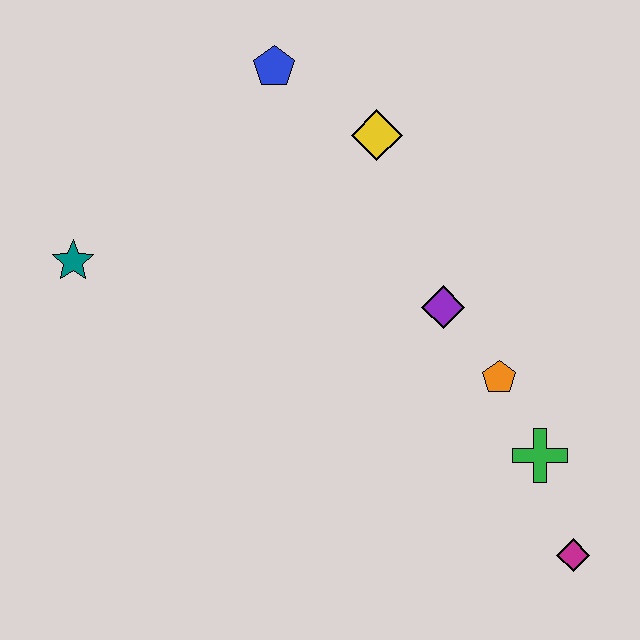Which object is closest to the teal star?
The blue pentagon is closest to the teal star.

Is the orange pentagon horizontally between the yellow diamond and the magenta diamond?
Yes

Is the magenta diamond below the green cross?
Yes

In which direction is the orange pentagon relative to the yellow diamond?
The orange pentagon is below the yellow diamond.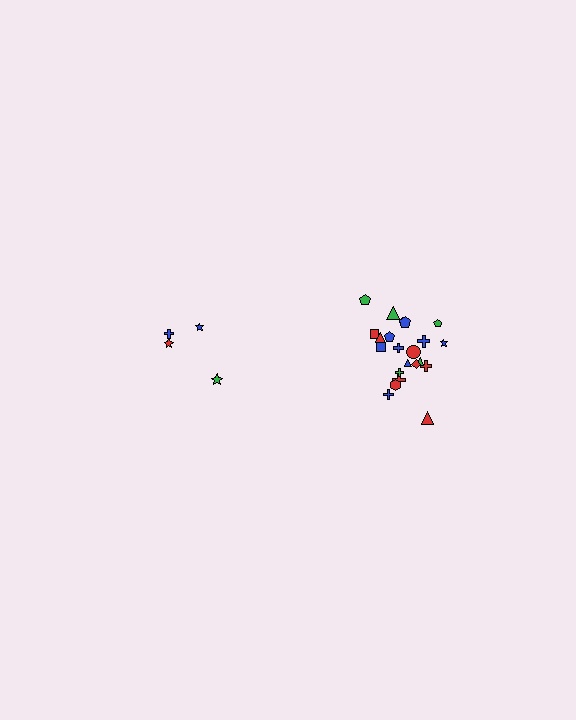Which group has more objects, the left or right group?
The right group.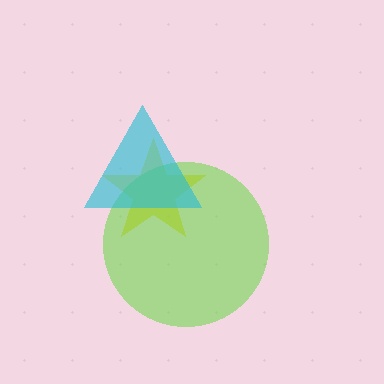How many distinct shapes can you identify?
There are 3 distinct shapes: a yellow star, a lime circle, a cyan triangle.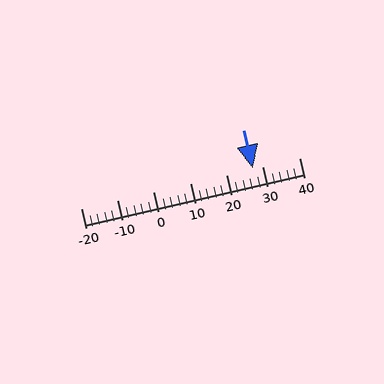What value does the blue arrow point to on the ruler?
The blue arrow points to approximately 27.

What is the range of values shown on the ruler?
The ruler shows values from -20 to 40.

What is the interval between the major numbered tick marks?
The major tick marks are spaced 10 units apart.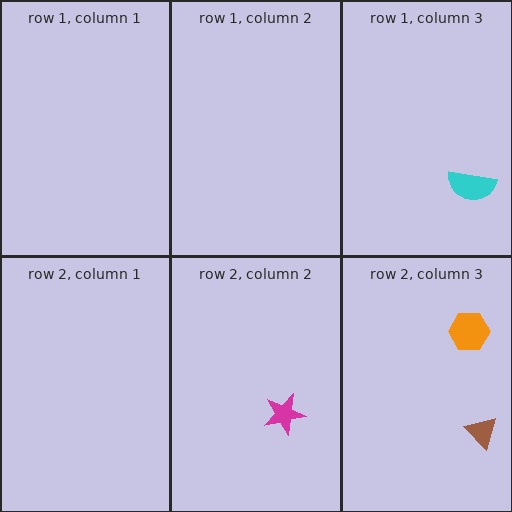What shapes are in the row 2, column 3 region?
The orange hexagon, the brown triangle.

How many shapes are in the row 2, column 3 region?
2.